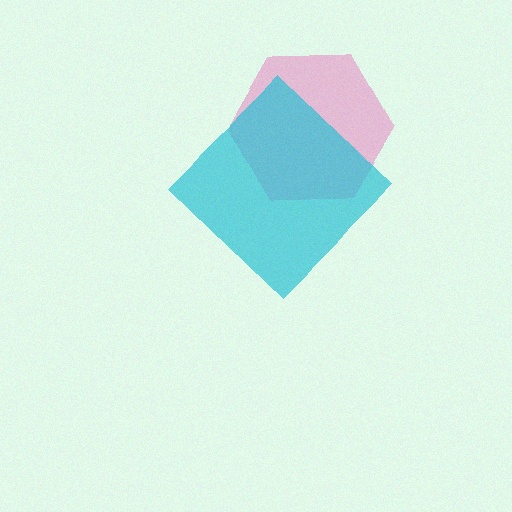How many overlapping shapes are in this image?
There are 2 overlapping shapes in the image.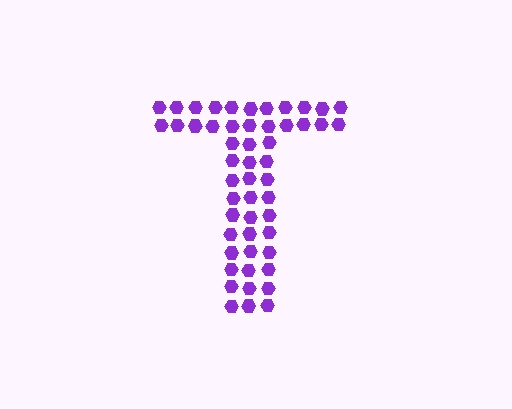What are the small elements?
The small elements are hexagons.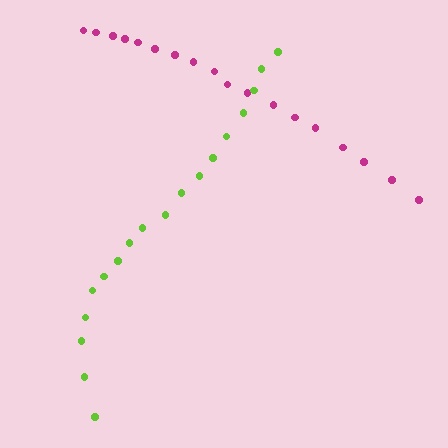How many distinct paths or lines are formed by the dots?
There are 2 distinct paths.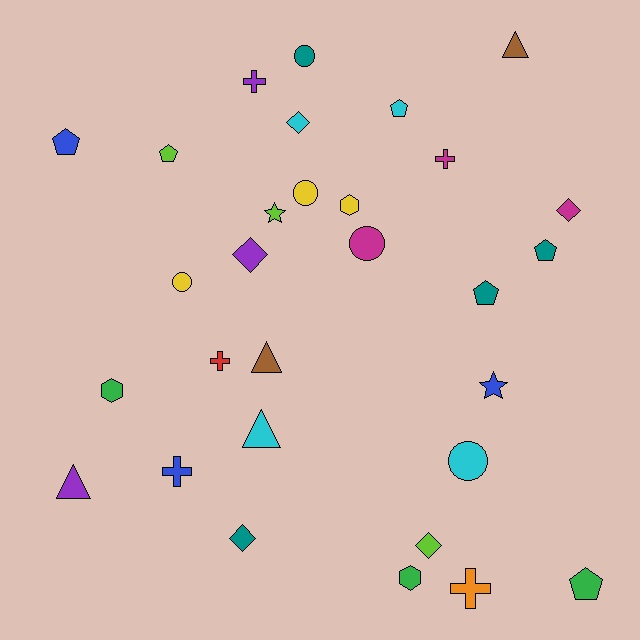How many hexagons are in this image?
There are 3 hexagons.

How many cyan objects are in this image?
There are 4 cyan objects.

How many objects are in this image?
There are 30 objects.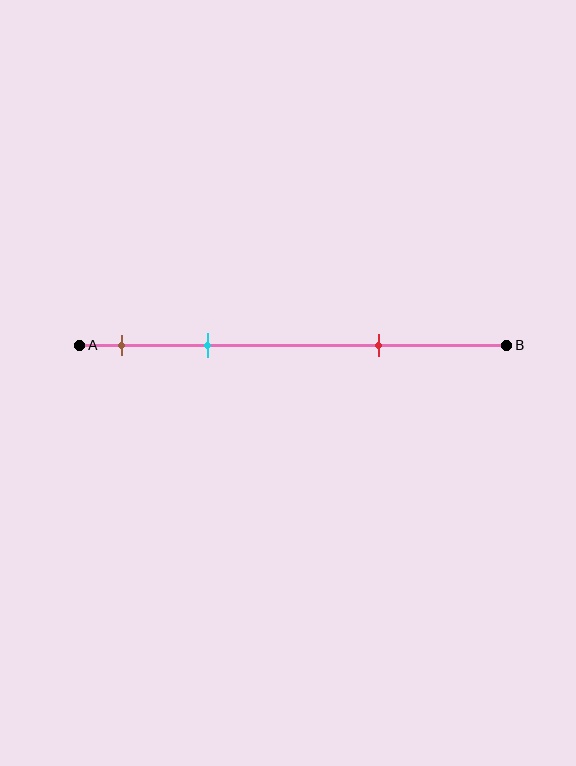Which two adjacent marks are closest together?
The brown and cyan marks are the closest adjacent pair.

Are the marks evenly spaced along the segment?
No, the marks are not evenly spaced.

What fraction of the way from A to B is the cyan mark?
The cyan mark is approximately 30% (0.3) of the way from A to B.